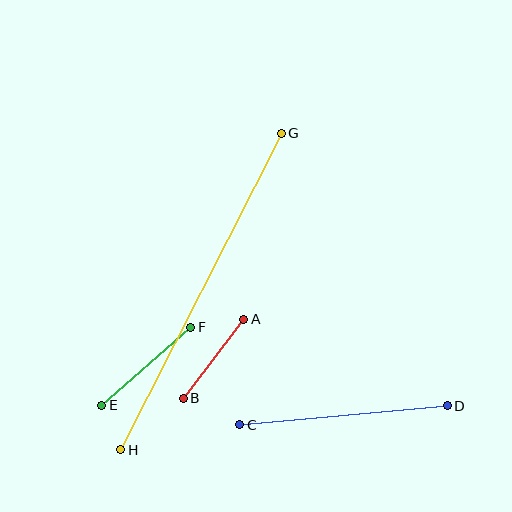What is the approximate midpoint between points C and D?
The midpoint is at approximately (343, 415) pixels.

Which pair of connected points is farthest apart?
Points G and H are farthest apart.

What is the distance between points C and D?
The distance is approximately 209 pixels.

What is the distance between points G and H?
The distance is approximately 355 pixels.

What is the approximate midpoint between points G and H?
The midpoint is at approximately (201, 291) pixels.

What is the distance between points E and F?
The distance is approximately 118 pixels.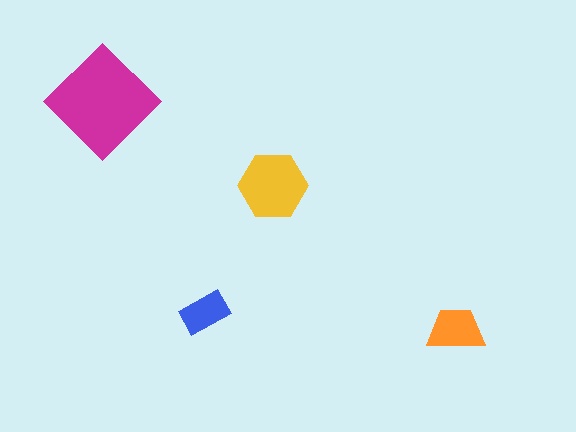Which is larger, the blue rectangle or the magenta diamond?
The magenta diamond.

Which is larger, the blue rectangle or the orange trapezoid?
The orange trapezoid.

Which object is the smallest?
The blue rectangle.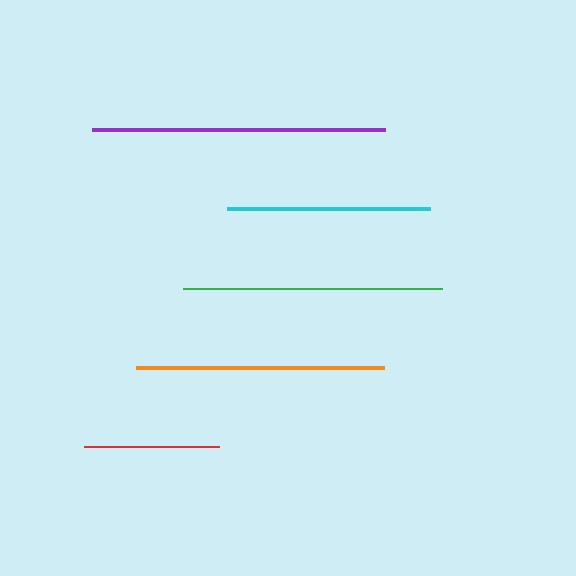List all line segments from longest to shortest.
From longest to shortest: purple, green, orange, cyan, red.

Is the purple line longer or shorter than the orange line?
The purple line is longer than the orange line.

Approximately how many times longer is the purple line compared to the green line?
The purple line is approximately 1.1 times the length of the green line.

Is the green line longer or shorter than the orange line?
The green line is longer than the orange line.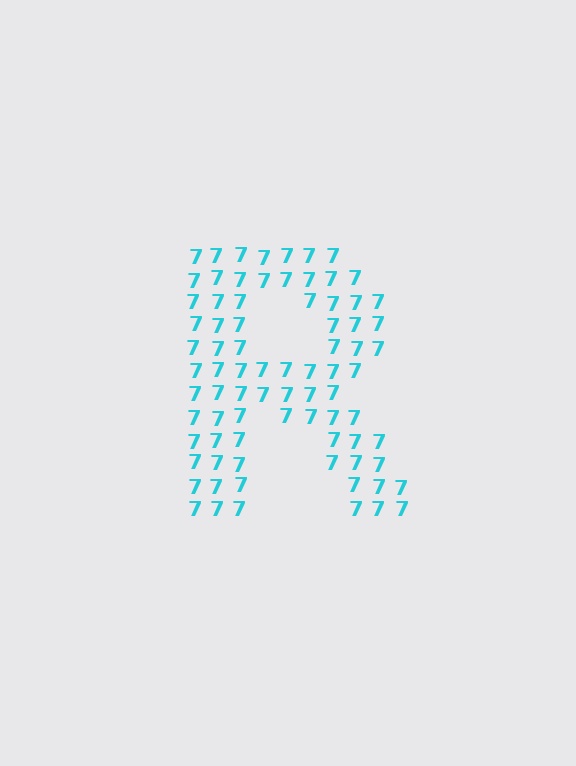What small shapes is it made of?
It is made of small digit 7's.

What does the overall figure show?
The overall figure shows the letter R.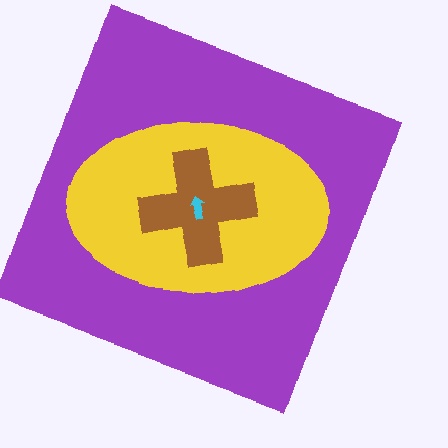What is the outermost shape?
The purple square.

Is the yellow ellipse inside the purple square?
Yes.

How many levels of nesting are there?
4.